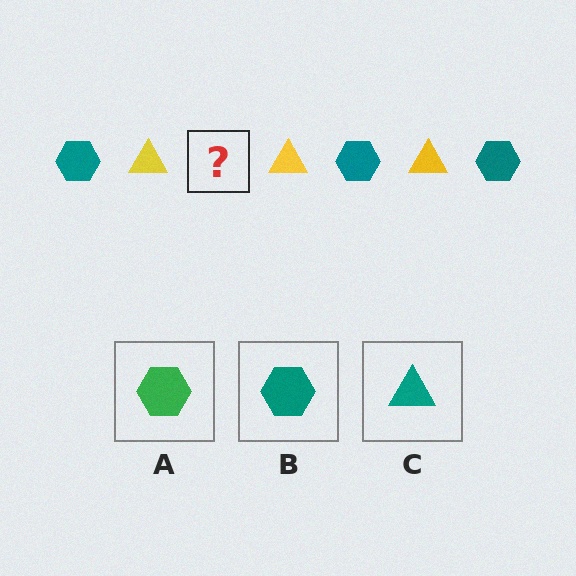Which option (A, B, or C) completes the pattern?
B.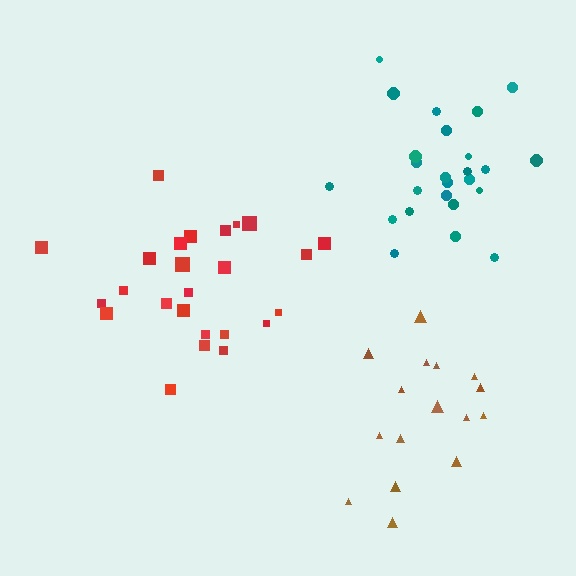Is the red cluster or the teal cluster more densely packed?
Teal.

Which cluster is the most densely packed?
Teal.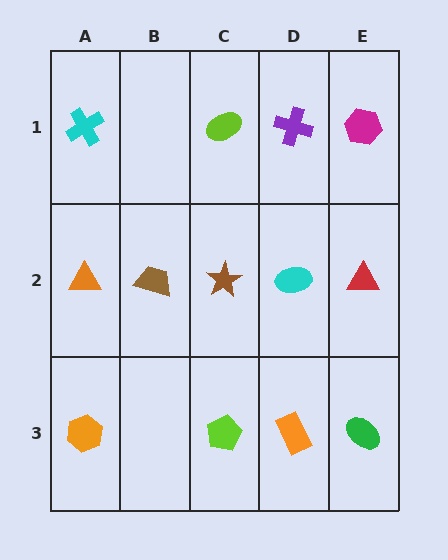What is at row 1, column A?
A cyan cross.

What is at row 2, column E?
A red triangle.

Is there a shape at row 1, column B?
No, that cell is empty.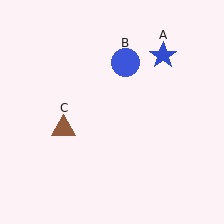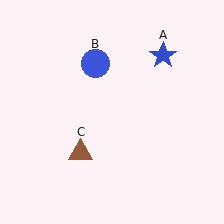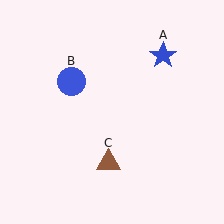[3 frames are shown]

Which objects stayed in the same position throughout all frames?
Blue star (object A) remained stationary.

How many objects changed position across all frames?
2 objects changed position: blue circle (object B), brown triangle (object C).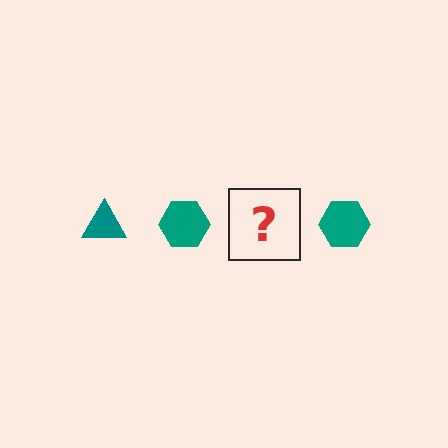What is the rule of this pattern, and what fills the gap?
The rule is that the pattern cycles through triangle, hexagon shapes in teal. The gap should be filled with a teal triangle.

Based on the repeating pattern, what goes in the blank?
The blank should be a teal triangle.